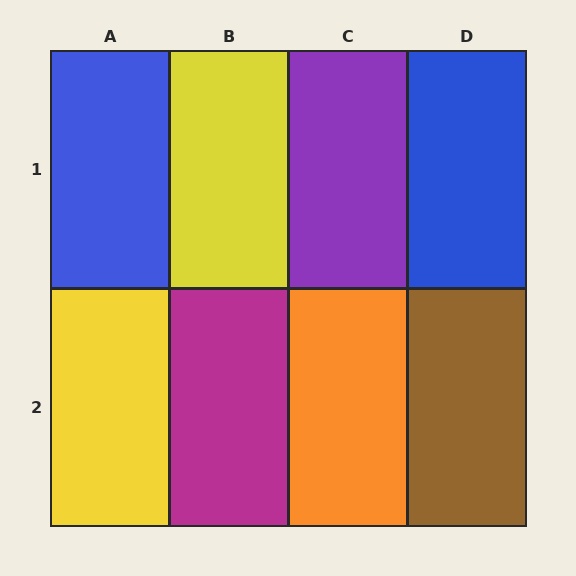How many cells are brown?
1 cell is brown.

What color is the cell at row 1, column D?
Blue.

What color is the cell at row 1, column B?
Yellow.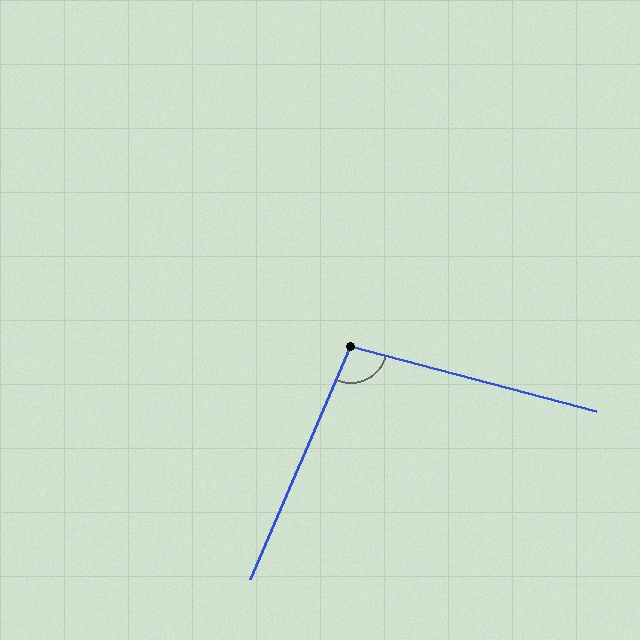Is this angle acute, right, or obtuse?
It is obtuse.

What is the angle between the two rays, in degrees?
Approximately 98 degrees.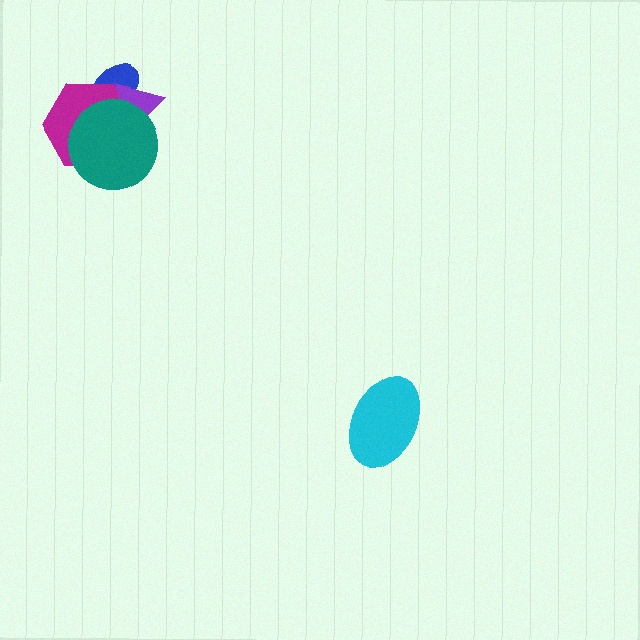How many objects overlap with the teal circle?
3 objects overlap with the teal circle.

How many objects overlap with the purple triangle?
3 objects overlap with the purple triangle.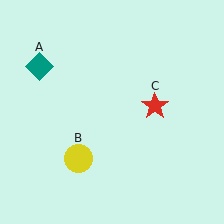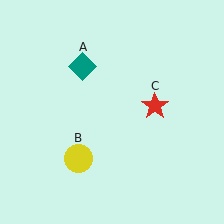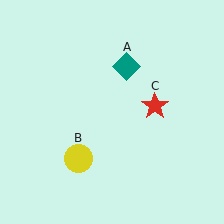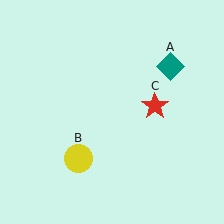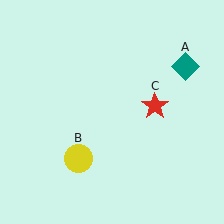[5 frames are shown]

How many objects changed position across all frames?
1 object changed position: teal diamond (object A).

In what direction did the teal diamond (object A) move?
The teal diamond (object A) moved right.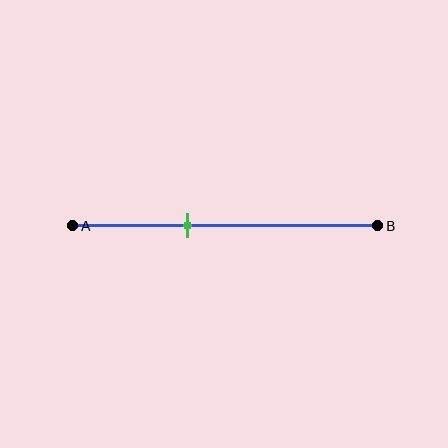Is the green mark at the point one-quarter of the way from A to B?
No, the mark is at about 40% from A, not at the 25% one-quarter point.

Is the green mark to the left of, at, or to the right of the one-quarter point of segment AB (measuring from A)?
The green mark is to the right of the one-quarter point of segment AB.